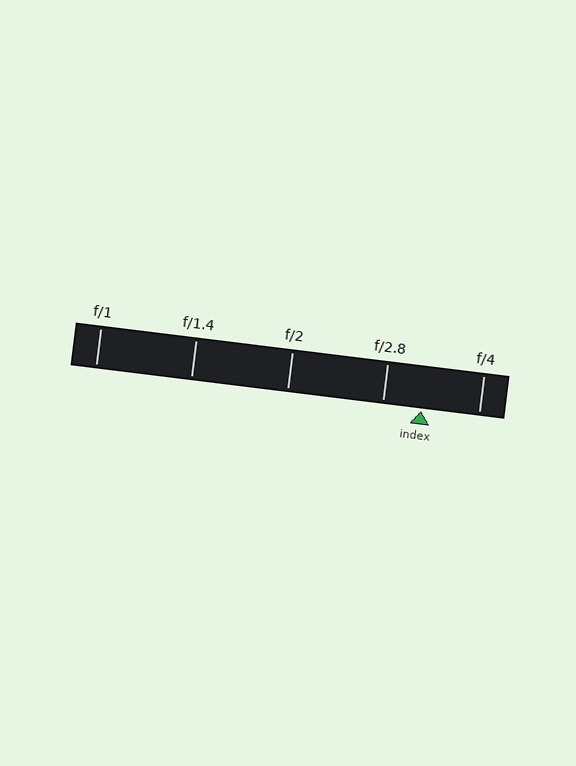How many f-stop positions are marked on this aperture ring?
There are 5 f-stop positions marked.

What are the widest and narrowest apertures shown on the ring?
The widest aperture shown is f/1 and the narrowest is f/4.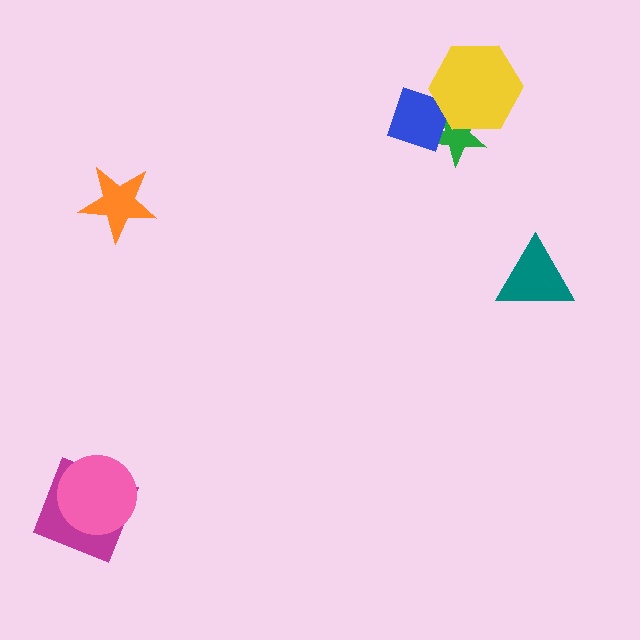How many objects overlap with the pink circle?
1 object overlaps with the pink circle.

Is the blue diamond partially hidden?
Yes, it is partially covered by another shape.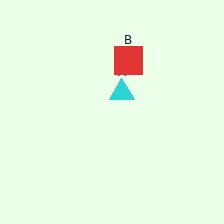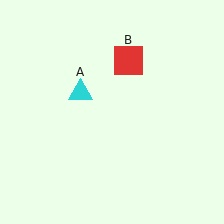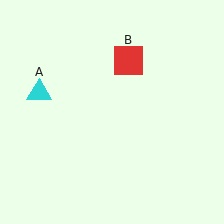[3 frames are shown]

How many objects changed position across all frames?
1 object changed position: cyan triangle (object A).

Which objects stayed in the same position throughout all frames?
Red square (object B) remained stationary.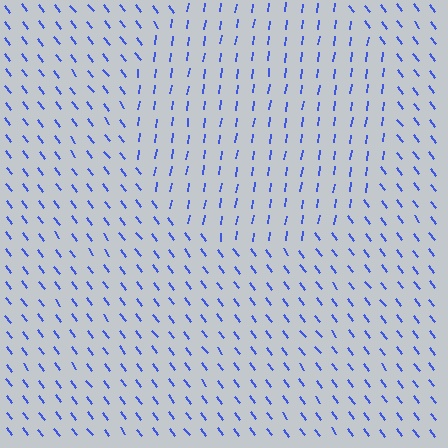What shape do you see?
I see a circle.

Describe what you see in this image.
The image is filled with small blue line segments. A circle region in the image has lines oriented differently from the surrounding lines, creating a visible texture boundary.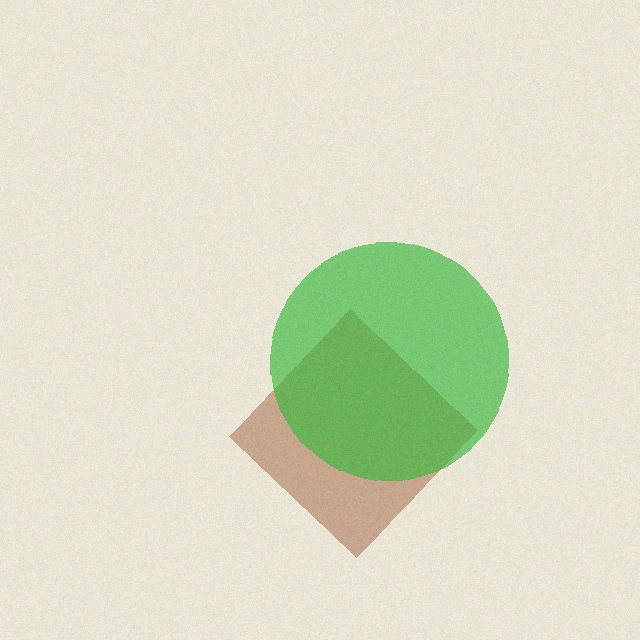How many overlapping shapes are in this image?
There are 2 overlapping shapes in the image.